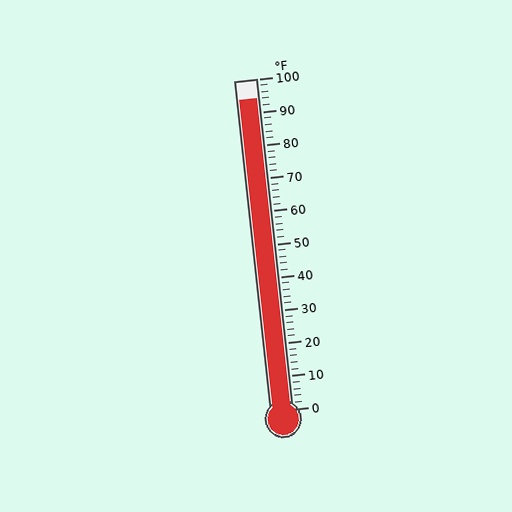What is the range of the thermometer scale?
The thermometer scale ranges from 0°F to 100°F.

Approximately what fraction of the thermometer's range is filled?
The thermometer is filled to approximately 95% of its range.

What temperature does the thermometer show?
The thermometer shows approximately 94°F.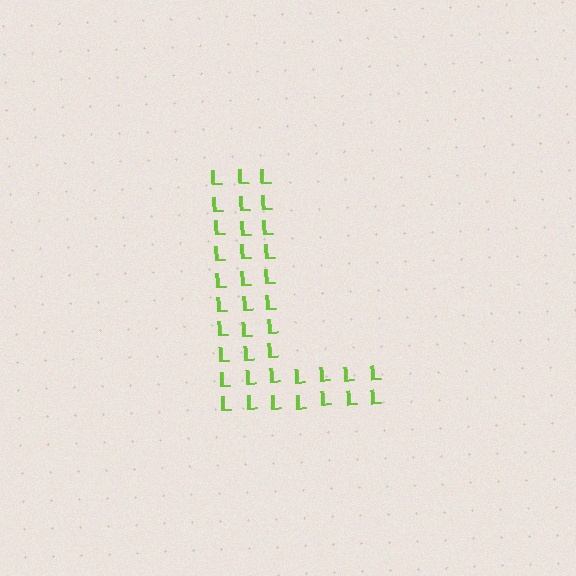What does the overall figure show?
The overall figure shows the letter L.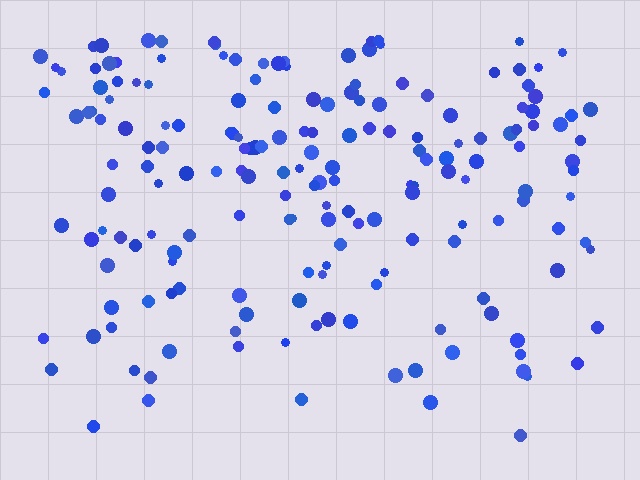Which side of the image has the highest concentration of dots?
The top.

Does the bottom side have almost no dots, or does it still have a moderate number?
Still a moderate number, just noticeably fewer than the top.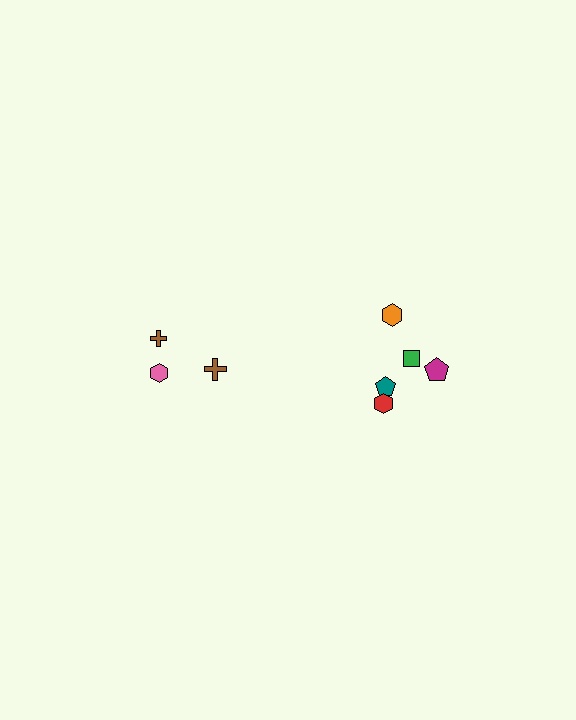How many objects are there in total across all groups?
There are 8 objects.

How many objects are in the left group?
There are 3 objects.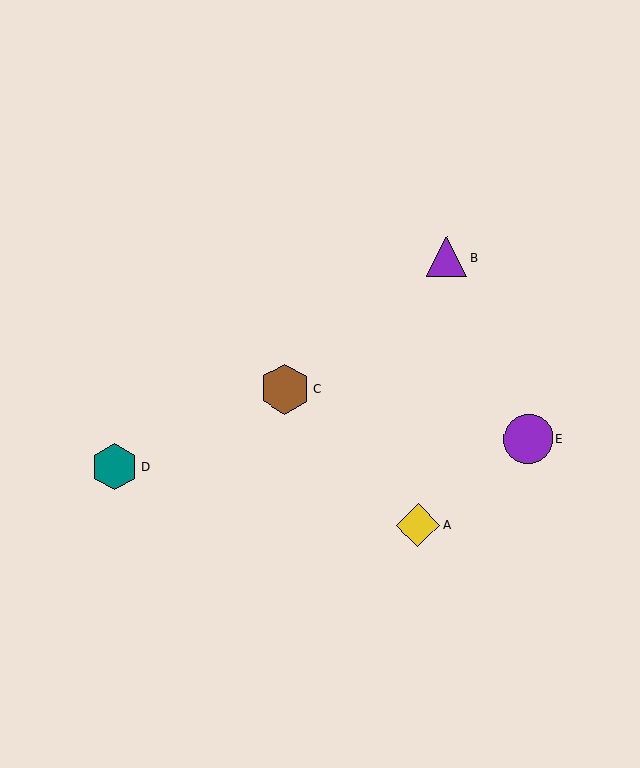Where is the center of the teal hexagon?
The center of the teal hexagon is at (115, 467).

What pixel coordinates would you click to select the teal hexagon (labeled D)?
Click at (115, 467) to select the teal hexagon D.